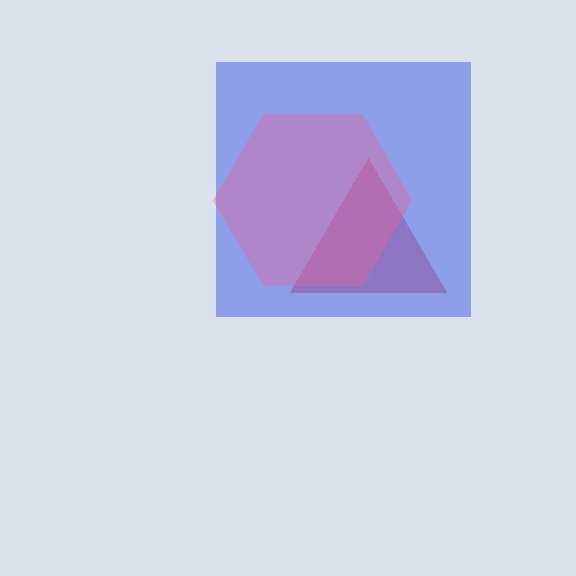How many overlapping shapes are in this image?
There are 3 overlapping shapes in the image.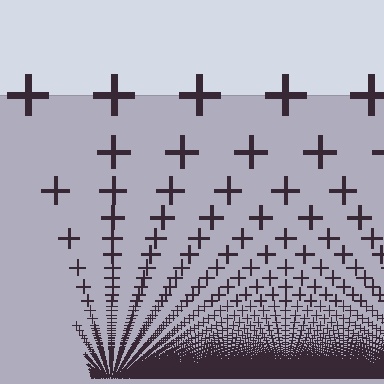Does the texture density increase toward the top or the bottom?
Density increases toward the bottom.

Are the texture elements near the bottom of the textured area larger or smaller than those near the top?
Smaller. The gradient is inverted — elements near the bottom are smaller and denser.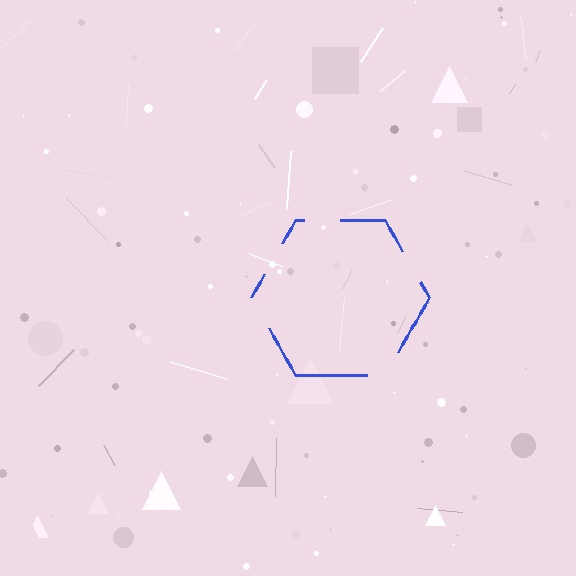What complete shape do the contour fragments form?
The contour fragments form a hexagon.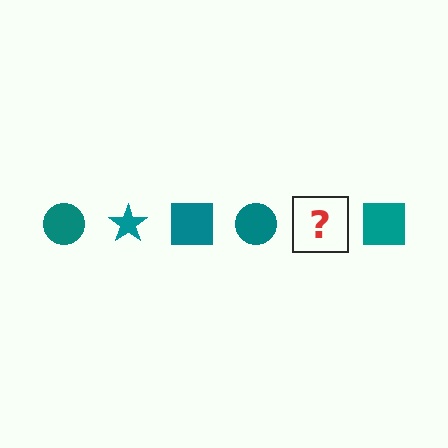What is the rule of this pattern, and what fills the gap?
The rule is that the pattern cycles through circle, star, square shapes in teal. The gap should be filled with a teal star.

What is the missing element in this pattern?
The missing element is a teal star.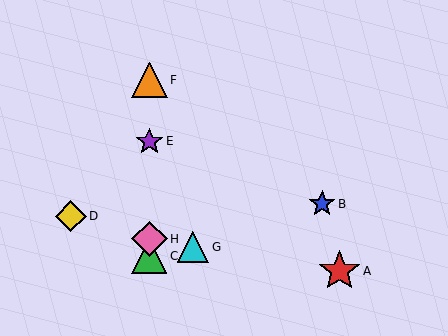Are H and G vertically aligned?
No, H is at x≈149 and G is at x≈193.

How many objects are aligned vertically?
4 objects (C, E, F, H) are aligned vertically.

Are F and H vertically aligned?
Yes, both are at x≈149.